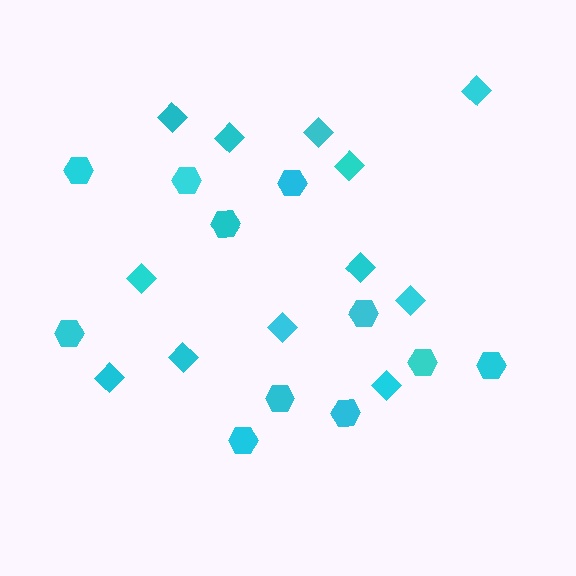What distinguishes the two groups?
There are 2 groups: one group of diamonds (12) and one group of hexagons (11).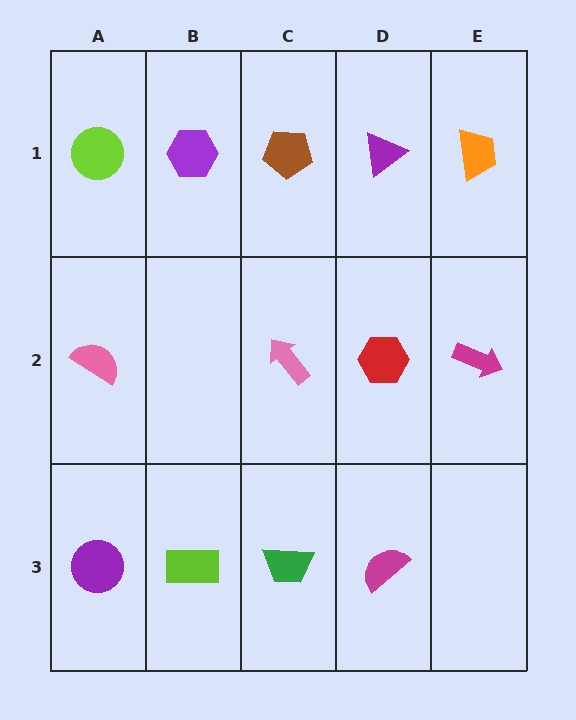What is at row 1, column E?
An orange trapezoid.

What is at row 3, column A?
A purple circle.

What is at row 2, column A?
A pink semicircle.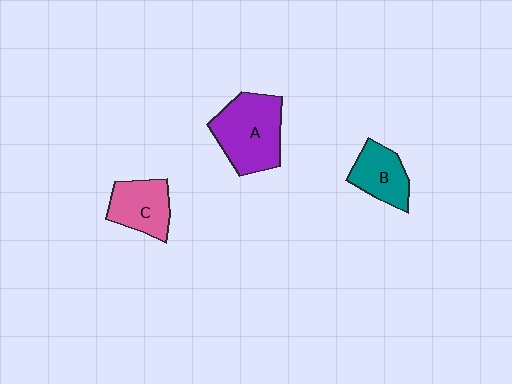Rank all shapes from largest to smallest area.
From largest to smallest: A (purple), C (pink), B (teal).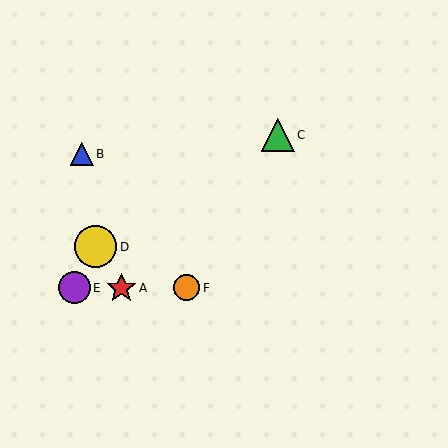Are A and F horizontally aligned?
Yes, both are at y≈288.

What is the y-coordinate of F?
Object F is at y≈288.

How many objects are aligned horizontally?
3 objects (A, E, F) are aligned horizontally.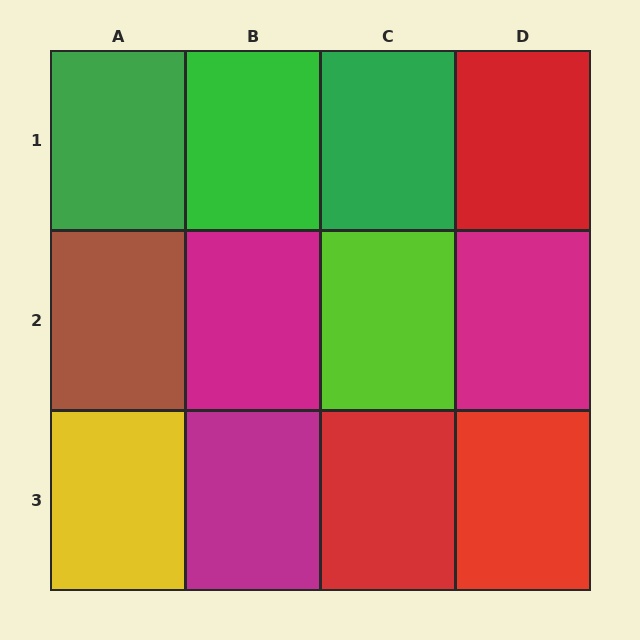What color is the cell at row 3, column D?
Red.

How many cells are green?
3 cells are green.